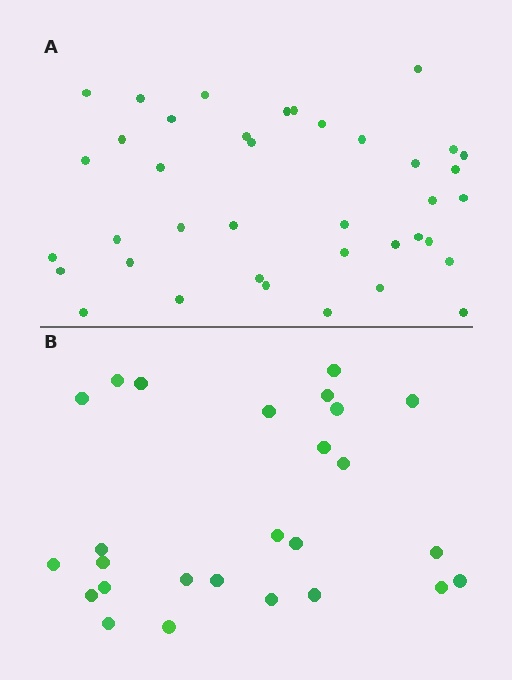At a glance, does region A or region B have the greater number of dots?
Region A (the top region) has more dots.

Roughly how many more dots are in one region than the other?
Region A has approximately 15 more dots than region B.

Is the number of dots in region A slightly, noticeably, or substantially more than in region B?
Region A has substantially more. The ratio is roughly 1.5 to 1.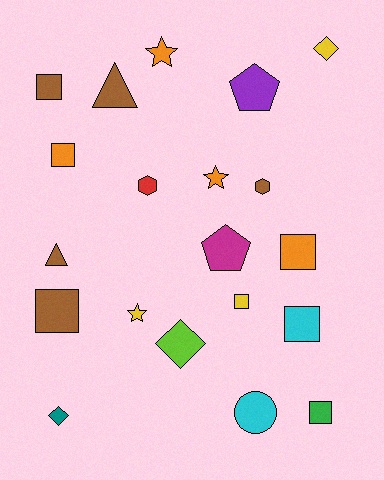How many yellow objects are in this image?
There are 3 yellow objects.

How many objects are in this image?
There are 20 objects.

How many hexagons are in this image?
There are 2 hexagons.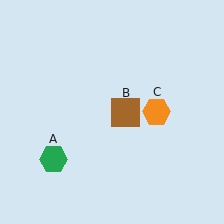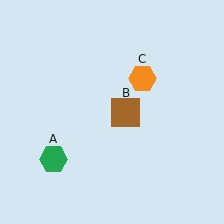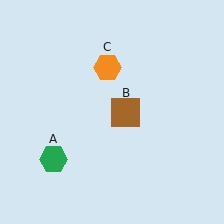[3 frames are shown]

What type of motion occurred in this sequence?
The orange hexagon (object C) rotated counterclockwise around the center of the scene.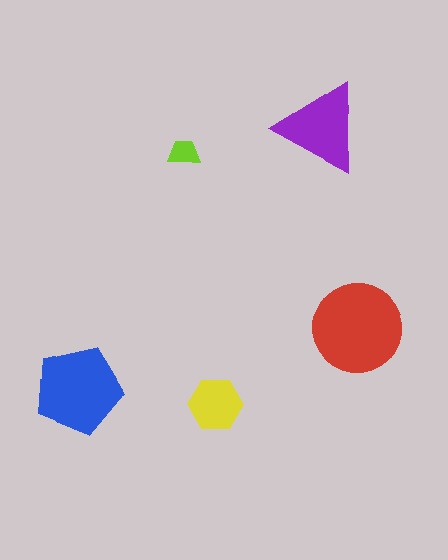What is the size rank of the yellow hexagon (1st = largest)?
4th.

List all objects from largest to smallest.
The red circle, the blue pentagon, the purple triangle, the yellow hexagon, the lime trapezoid.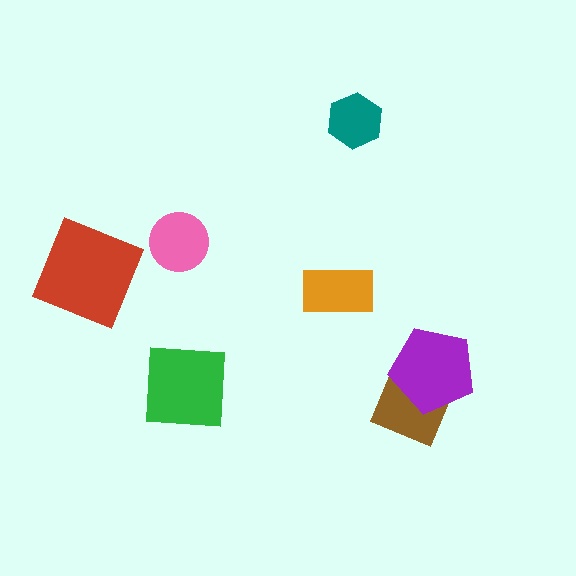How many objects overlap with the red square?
0 objects overlap with the red square.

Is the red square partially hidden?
No, no other shape covers it.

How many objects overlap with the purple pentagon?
1 object overlaps with the purple pentagon.